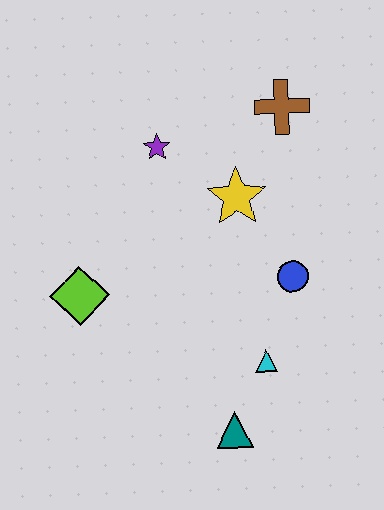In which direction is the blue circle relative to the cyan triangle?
The blue circle is above the cyan triangle.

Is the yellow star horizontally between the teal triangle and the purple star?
No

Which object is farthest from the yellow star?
The teal triangle is farthest from the yellow star.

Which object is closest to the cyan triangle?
The teal triangle is closest to the cyan triangle.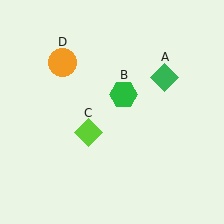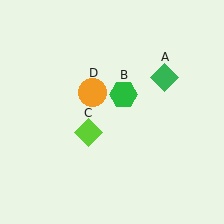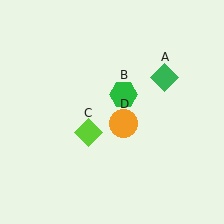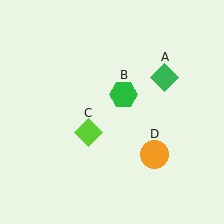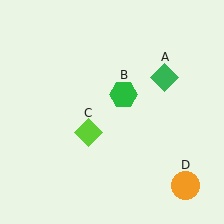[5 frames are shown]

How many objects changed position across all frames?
1 object changed position: orange circle (object D).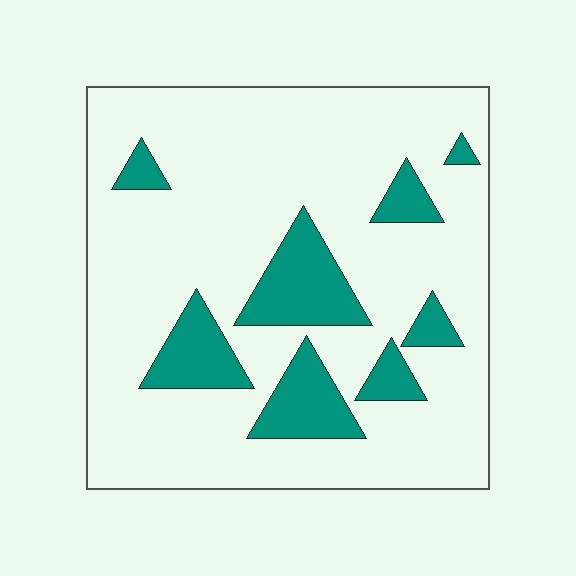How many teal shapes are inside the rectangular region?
8.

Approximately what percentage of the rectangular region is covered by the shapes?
Approximately 20%.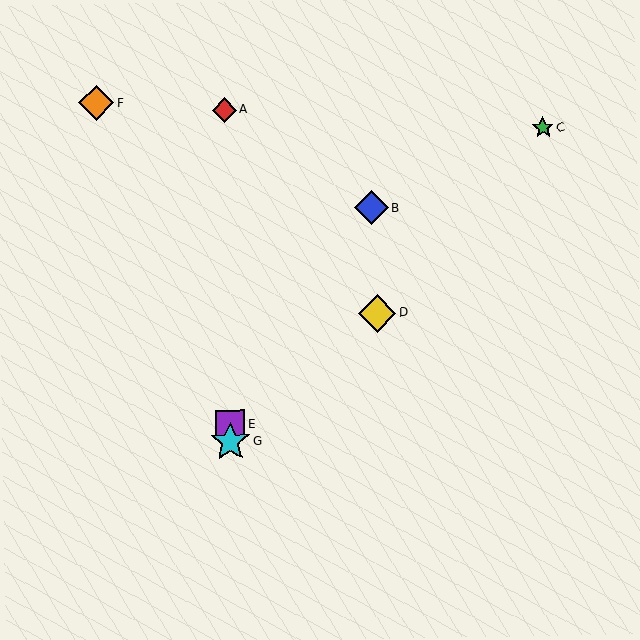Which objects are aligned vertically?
Objects A, E, G are aligned vertically.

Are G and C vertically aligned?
No, G is at x≈230 and C is at x≈543.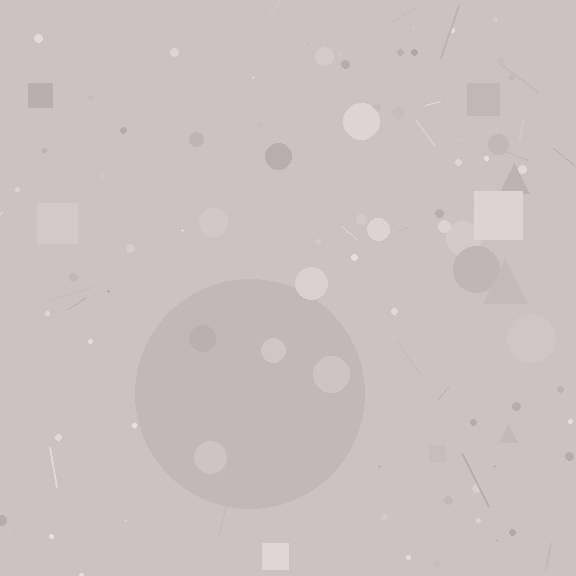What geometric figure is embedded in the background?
A circle is embedded in the background.